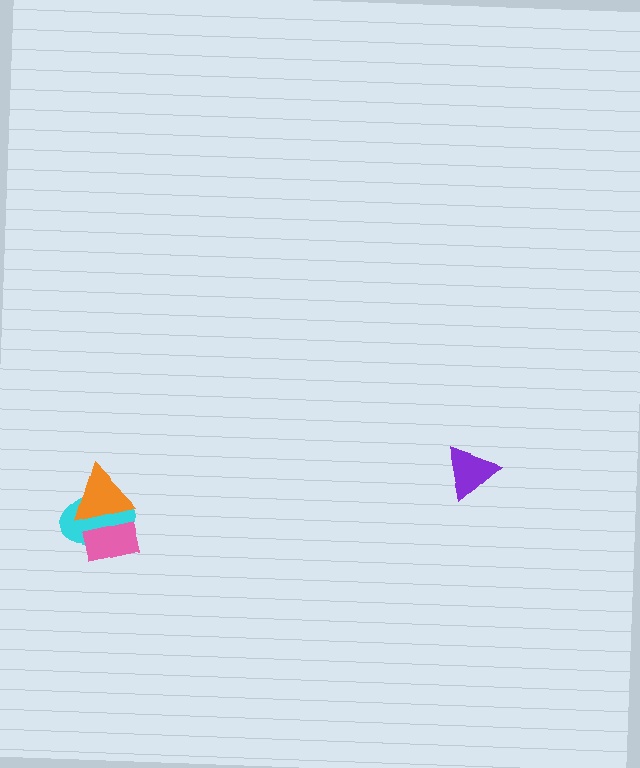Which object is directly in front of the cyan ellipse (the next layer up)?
The orange triangle is directly in front of the cyan ellipse.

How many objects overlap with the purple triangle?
0 objects overlap with the purple triangle.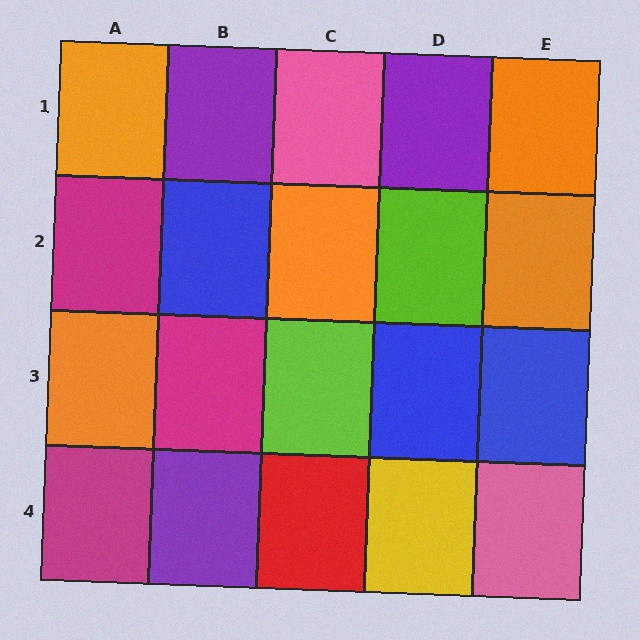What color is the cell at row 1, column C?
Pink.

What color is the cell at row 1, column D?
Purple.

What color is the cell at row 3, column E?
Blue.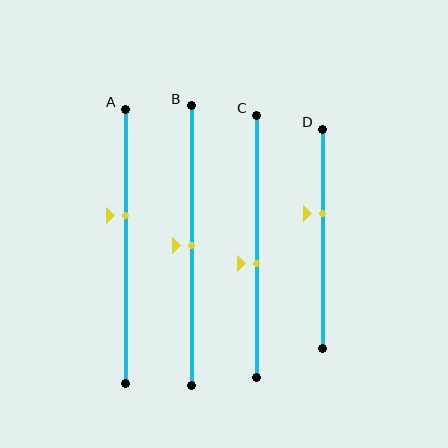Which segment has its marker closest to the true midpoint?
Segment B has its marker closest to the true midpoint.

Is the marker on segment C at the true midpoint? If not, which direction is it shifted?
No, the marker on segment C is shifted downward by about 6% of the segment length.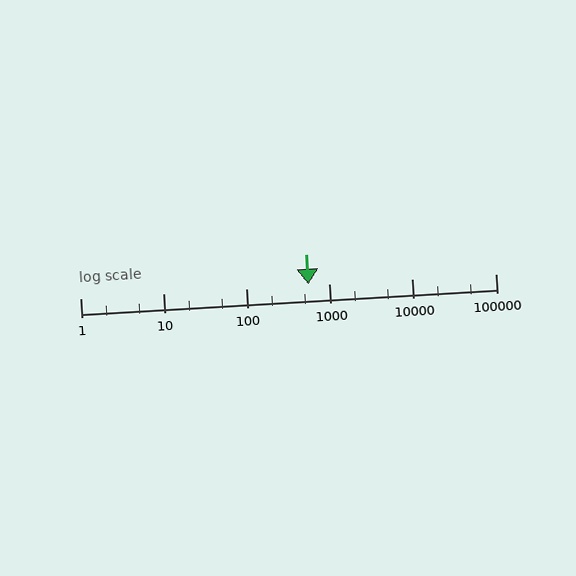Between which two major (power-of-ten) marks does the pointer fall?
The pointer is between 100 and 1000.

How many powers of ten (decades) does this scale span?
The scale spans 5 decades, from 1 to 100000.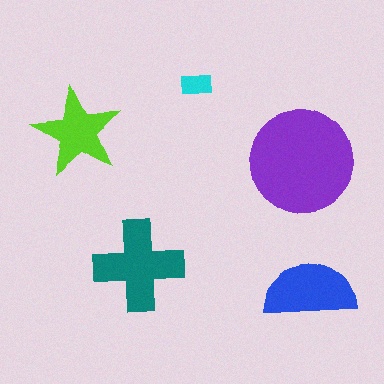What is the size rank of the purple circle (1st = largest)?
1st.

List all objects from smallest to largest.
The cyan rectangle, the lime star, the blue semicircle, the teal cross, the purple circle.